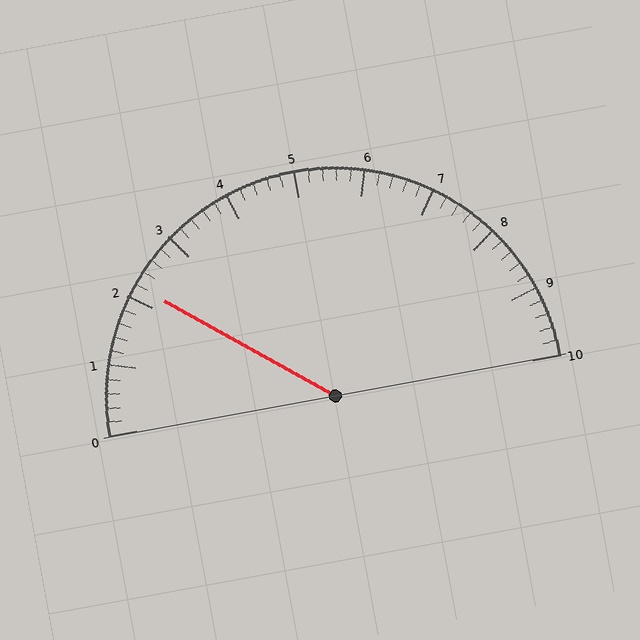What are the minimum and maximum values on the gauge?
The gauge ranges from 0 to 10.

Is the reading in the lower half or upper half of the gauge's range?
The reading is in the lower half of the range (0 to 10).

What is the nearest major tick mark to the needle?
The nearest major tick mark is 2.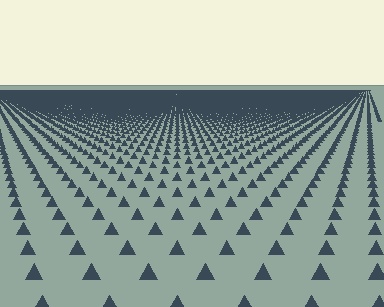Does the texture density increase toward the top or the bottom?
Density increases toward the top.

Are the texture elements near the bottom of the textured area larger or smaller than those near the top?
Larger. Near the bottom, elements are closer to the viewer and appear at a bigger on-screen size.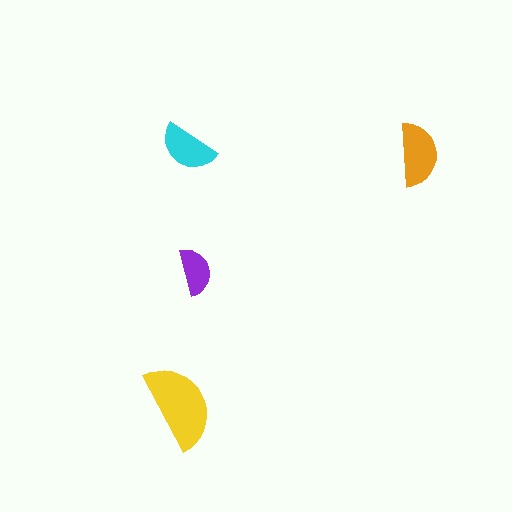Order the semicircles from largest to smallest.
the yellow one, the orange one, the cyan one, the purple one.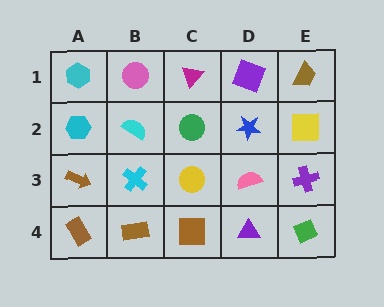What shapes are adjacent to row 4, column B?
A cyan cross (row 3, column B), a brown rectangle (row 4, column A), a brown square (row 4, column C).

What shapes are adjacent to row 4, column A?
A brown arrow (row 3, column A), a brown rectangle (row 4, column B).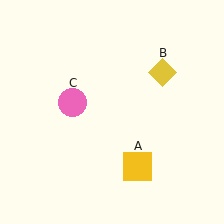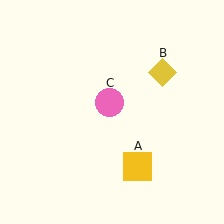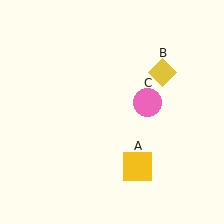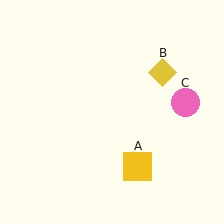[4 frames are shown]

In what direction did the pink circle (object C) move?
The pink circle (object C) moved right.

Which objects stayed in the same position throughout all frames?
Yellow square (object A) and yellow diamond (object B) remained stationary.